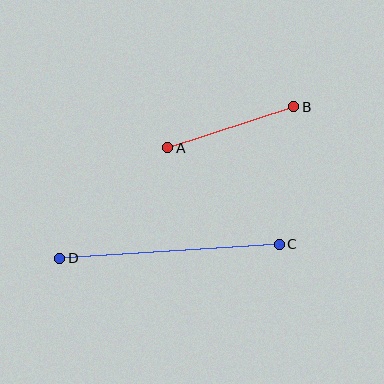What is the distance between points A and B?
The distance is approximately 132 pixels.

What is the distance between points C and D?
The distance is approximately 220 pixels.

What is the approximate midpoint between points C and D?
The midpoint is at approximately (169, 251) pixels.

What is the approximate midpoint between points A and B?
The midpoint is at approximately (231, 128) pixels.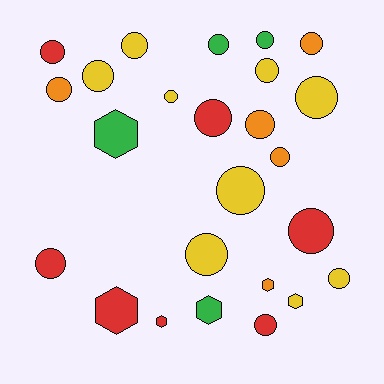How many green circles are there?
There are 2 green circles.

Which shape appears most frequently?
Circle, with 19 objects.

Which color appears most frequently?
Yellow, with 9 objects.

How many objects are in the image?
There are 25 objects.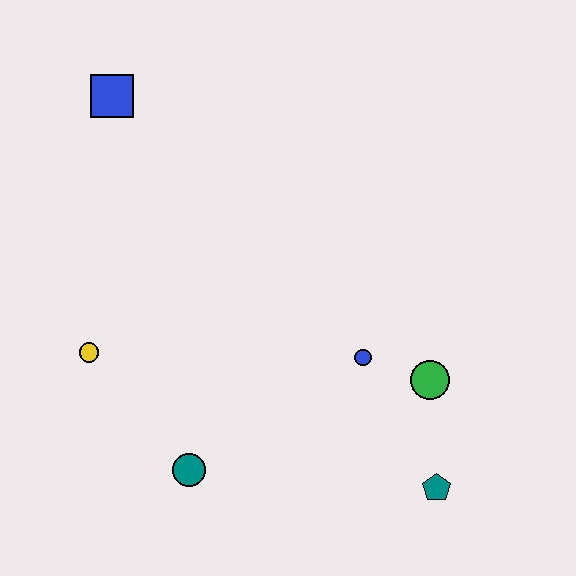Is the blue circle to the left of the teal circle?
No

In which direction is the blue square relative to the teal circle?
The blue square is above the teal circle.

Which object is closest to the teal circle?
The yellow circle is closest to the teal circle.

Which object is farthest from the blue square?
The teal pentagon is farthest from the blue square.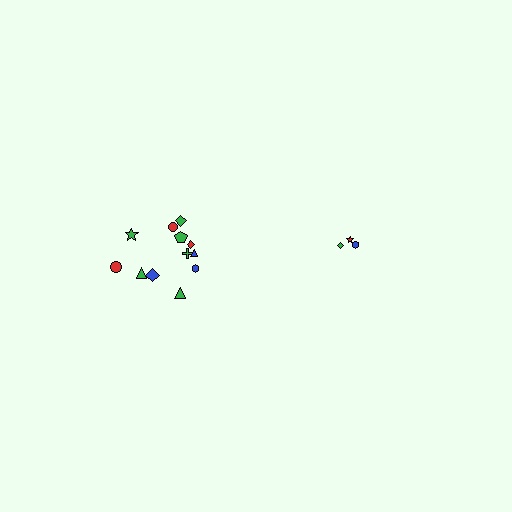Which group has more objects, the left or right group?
The left group.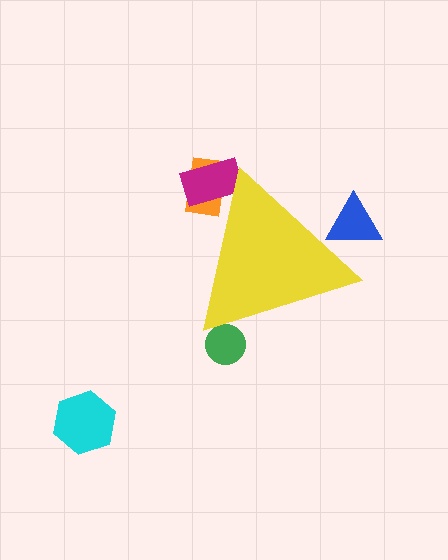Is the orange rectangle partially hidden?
Yes, the orange rectangle is partially hidden behind the yellow triangle.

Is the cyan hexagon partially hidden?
No, the cyan hexagon is fully visible.